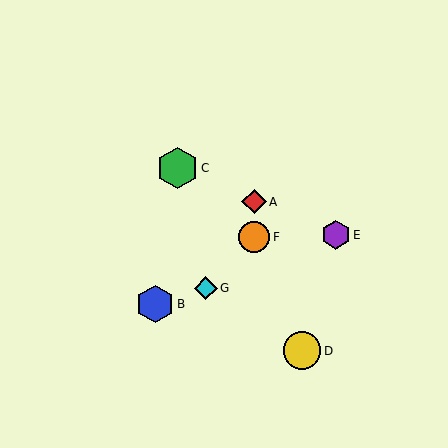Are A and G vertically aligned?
No, A is at x≈254 and G is at x≈206.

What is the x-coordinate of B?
Object B is at x≈155.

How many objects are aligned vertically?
2 objects (A, F) are aligned vertically.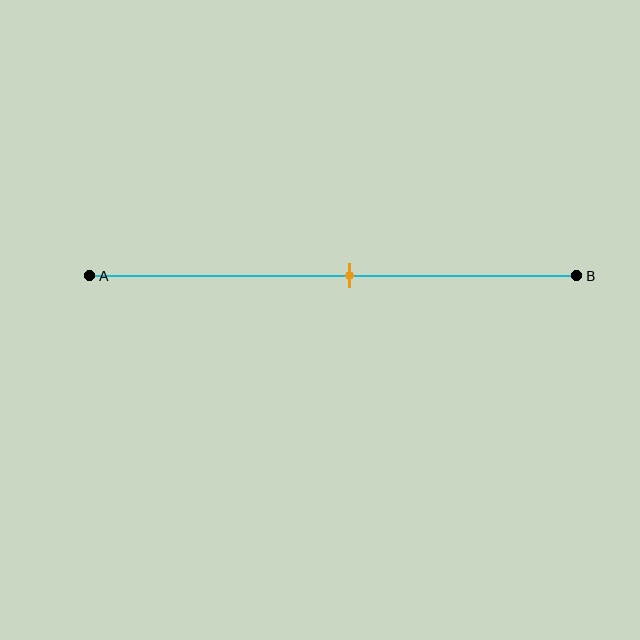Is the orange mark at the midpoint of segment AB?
No, the mark is at about 55% from A, not at the 50% midpoint.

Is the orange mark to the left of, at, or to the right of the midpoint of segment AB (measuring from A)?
The orange mark is to the right of the midpoint of segment AB.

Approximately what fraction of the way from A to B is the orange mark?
The orange mark is approximately 55% of the way from A to B.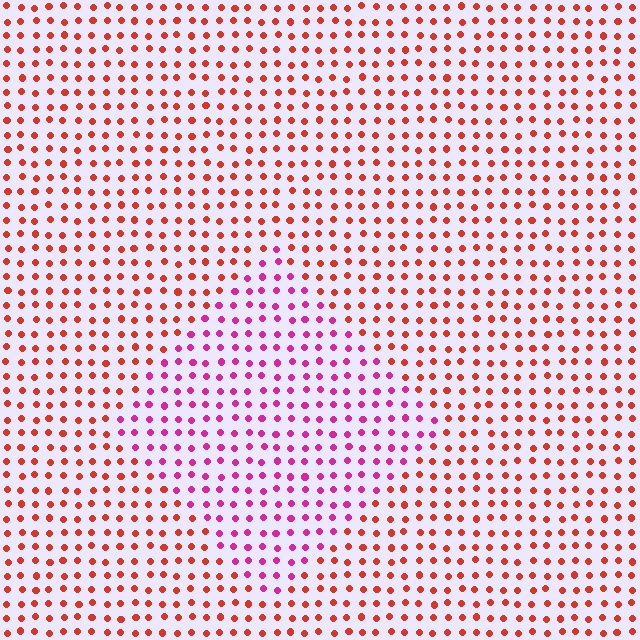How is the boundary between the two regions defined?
The boundary is defined purely by a slight shift in hue (about 46 degrees). Spacing, size, and orientation are identical on both sides.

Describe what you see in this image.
The image is filled with small red elements in a uniform arrangement. A diamond-shaped region is visible where the elements are tinted to a slightly different hue, forming a subtle color boundary.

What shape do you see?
I see a diamond.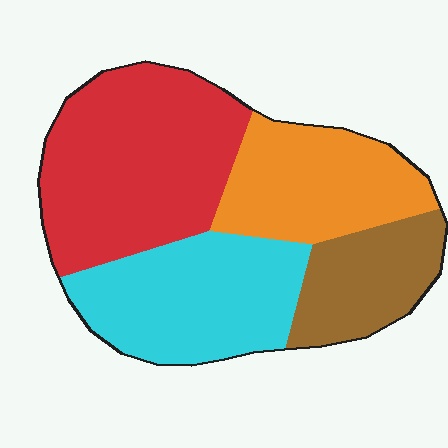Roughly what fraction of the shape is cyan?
Cyan covers about 25% of the shape.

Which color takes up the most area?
Red, at roughly 35%.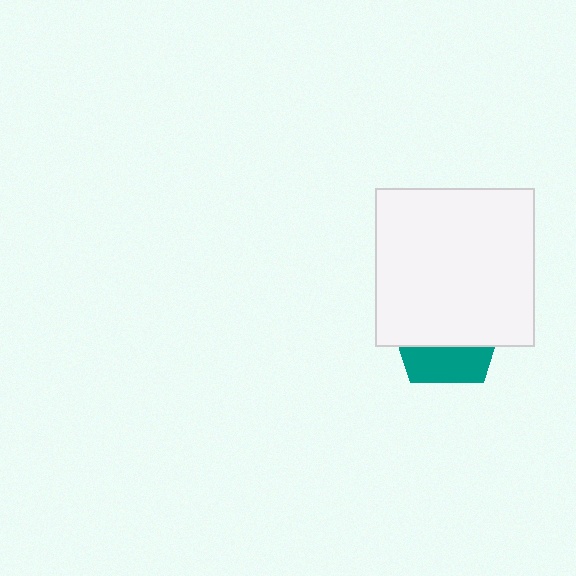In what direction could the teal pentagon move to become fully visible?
The teal pentagon could move down. That would shift it out from behind the white rectangle entirely.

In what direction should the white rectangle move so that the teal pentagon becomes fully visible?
The white rectangle should move up. That is the shortest direction to clear the overlap and leave the teal pentagon fully visible.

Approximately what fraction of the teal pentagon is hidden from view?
Roughly 68% of the teal pentagon is hidden behind the white rectangle.